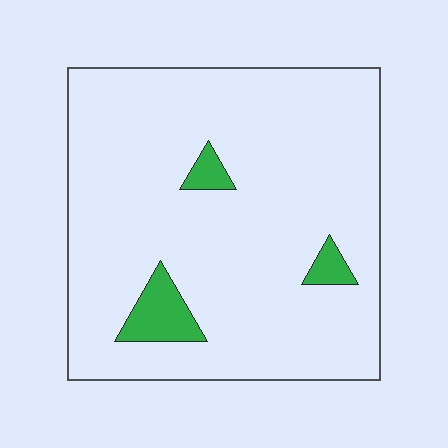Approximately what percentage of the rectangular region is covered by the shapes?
Approximately 5%.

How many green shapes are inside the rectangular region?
3.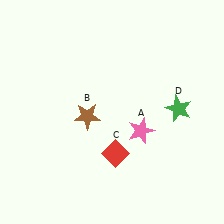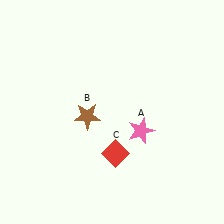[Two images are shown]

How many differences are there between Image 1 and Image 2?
There is 1 difference between the two images.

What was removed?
The green star (D) was removed in Image 2.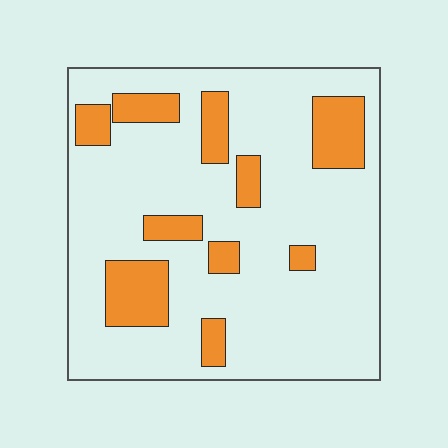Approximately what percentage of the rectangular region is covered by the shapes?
Approximately 20%.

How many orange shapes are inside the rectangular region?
10.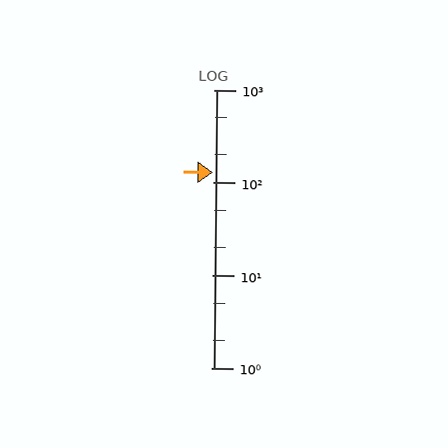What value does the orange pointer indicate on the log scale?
The pointer indicates approximately 130.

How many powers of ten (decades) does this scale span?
The scale spans 3 decades, from 1 to 1000.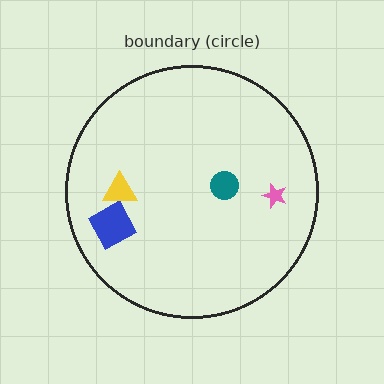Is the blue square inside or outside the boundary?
Inside.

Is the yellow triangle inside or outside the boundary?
Inside.